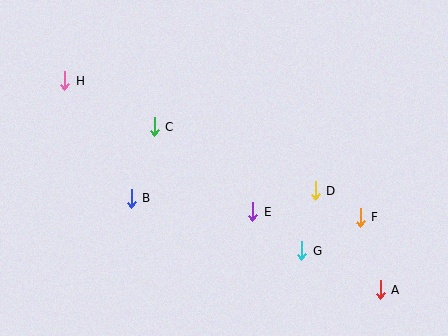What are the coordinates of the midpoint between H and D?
The midpoint between H and D is at (190, 135).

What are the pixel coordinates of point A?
Point A is at (381, 290).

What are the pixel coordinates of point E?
Point E is at (253, 211).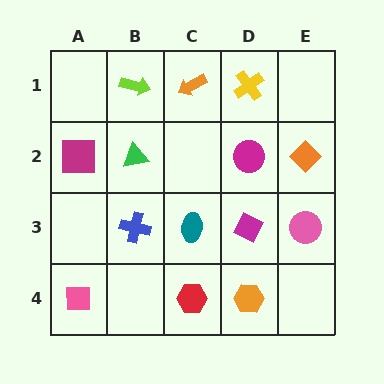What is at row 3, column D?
A magenta diamond.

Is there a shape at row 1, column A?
No, that cell is empty.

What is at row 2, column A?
A magenta square.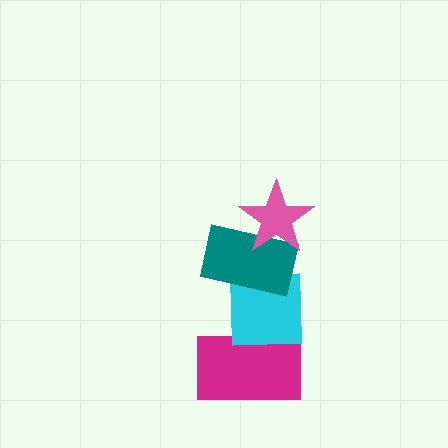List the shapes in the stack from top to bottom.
From top to bottom: the pink star, the teal rectangle, the cyan square, the magenta rectangle.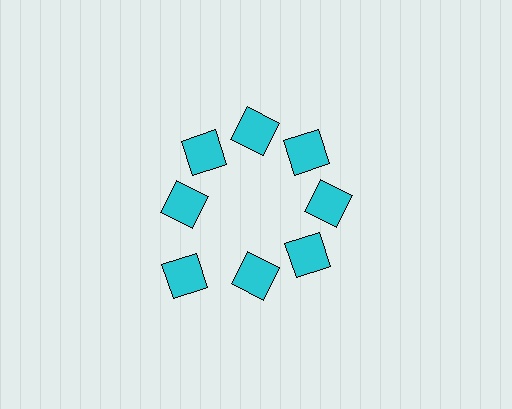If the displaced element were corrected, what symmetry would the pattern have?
It would have 8-fold rotational symmetry — the pattern would map onto itself every 45 degrees.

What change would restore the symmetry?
The symmetry would be restored by moving it inward, back onto the ring so that all 8 squares sit at equal angles and equal distance from the center.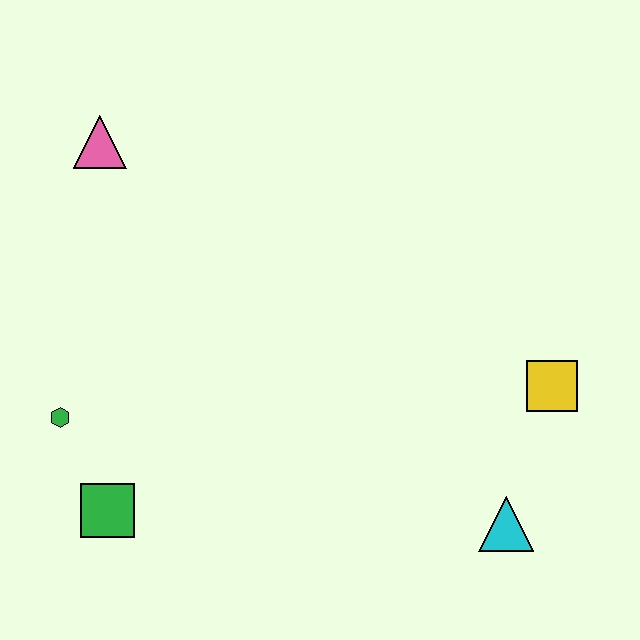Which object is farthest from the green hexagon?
The yellow square is farthest from the green hexagon.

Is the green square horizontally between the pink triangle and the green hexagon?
No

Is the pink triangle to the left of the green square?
Yes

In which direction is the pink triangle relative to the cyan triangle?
The pink triangle is to the left of the cyan triangle.